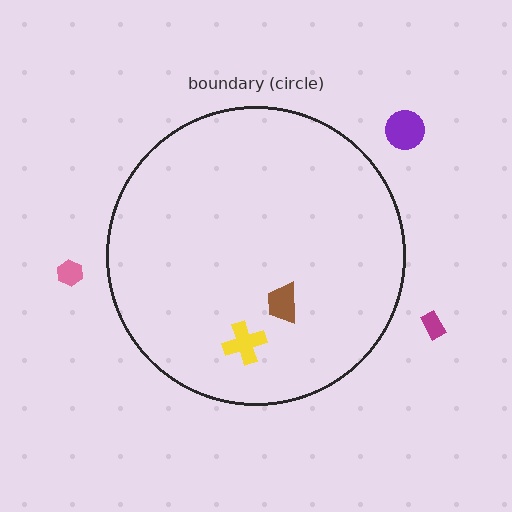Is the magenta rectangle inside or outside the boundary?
Outside.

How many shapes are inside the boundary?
2 inside, 3 outside.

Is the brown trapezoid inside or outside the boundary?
Inside.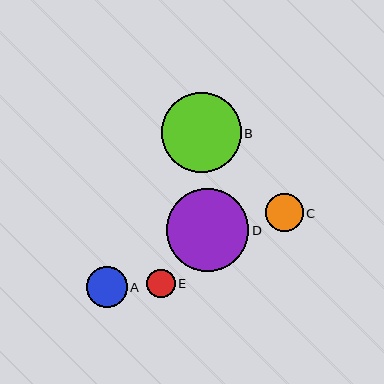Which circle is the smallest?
Circle E is the smallest with a size of approximately 28 pixels.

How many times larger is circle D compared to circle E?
Circle D is approximately 2.9 times the size of circle E.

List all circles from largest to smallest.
From largest to smallest: D, B, A, C, E.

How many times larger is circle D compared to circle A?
Circle D is approximately 2.0 times the size of circle A.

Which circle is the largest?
Circle D is the largest with a size of approximately 82 pixels.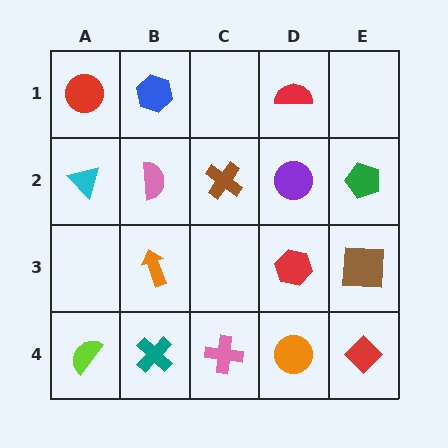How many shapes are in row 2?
5 shapes.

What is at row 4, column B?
A teal cross.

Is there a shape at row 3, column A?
No, that cell is empty.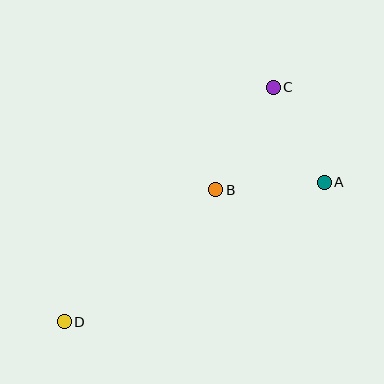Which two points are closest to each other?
Points A and C are closest to each other.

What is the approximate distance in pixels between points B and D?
The distance between B and D is approximately 201 pixels.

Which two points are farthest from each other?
Points C and D are farthest from each other.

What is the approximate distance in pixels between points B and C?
The distance between B and C is approximately 117 pixels.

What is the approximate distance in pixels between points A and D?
The distance between A and D is approximately 295 pixels.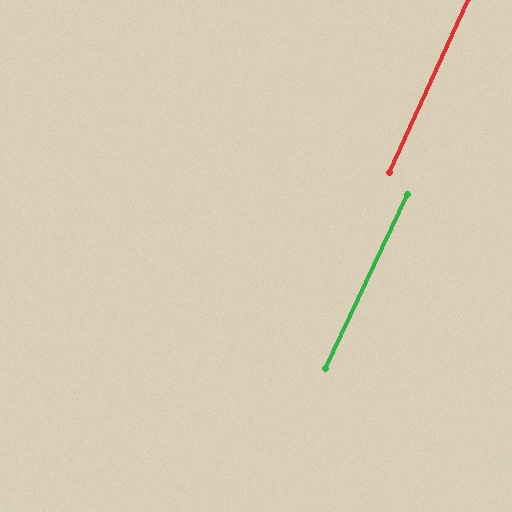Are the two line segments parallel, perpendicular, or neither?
Parallel — their directions differ by only 1.0°.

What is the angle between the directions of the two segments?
Approximately 1 degree.